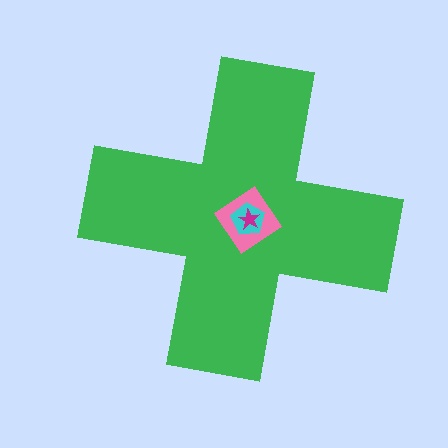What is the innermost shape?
The magenta star.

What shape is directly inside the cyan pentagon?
The magenta star.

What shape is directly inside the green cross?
The pink diamond.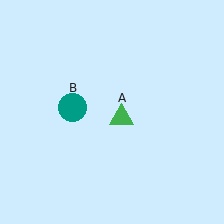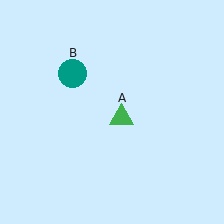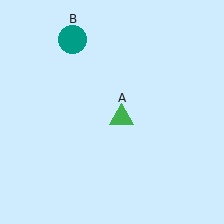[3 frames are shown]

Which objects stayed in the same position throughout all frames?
Green triangle (object A) remained stationary.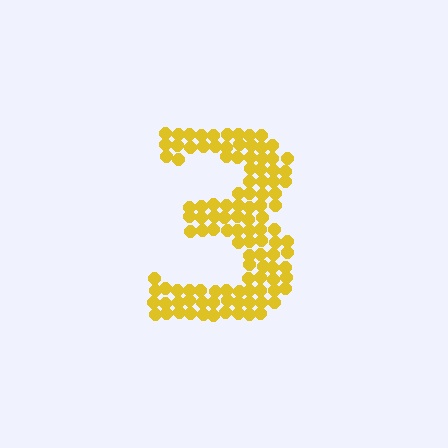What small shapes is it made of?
It is made of small circles.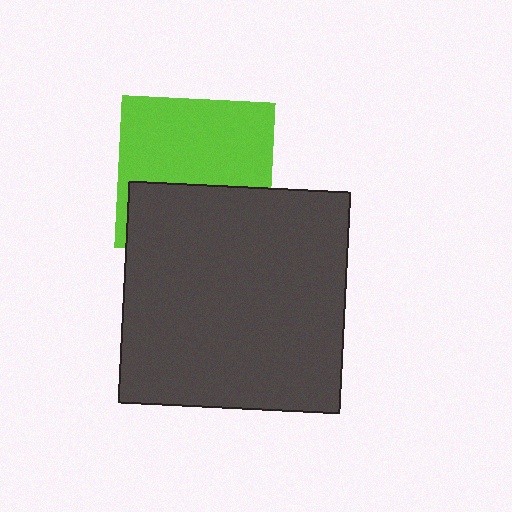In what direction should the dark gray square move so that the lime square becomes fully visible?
The dark gray square should move down. That is the shortest direction to clear the overlap and leave the lime square fully visible.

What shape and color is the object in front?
The object in front is a dark gray square.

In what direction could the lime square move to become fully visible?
The lime square could move up. That would shift it out from behind the dark gray square entirely.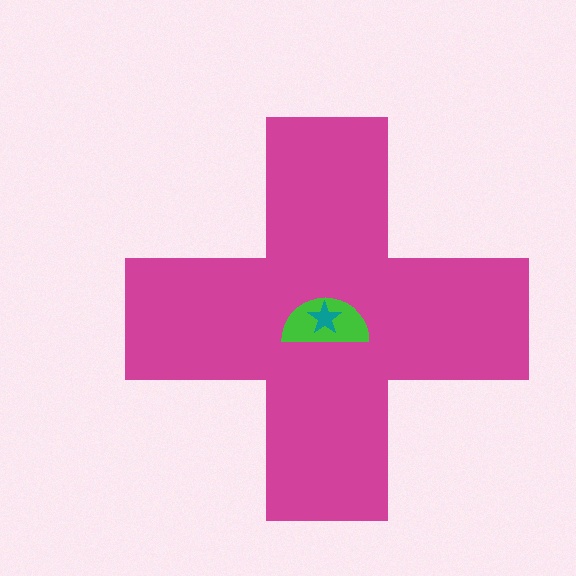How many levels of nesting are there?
3.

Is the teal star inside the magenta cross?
Yes.